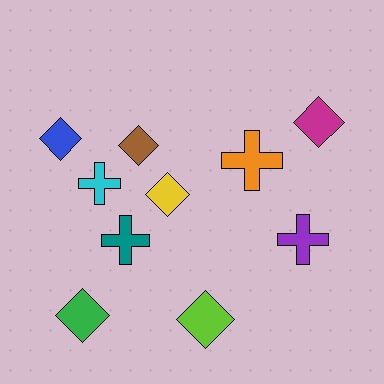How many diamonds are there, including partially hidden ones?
There are 6 diamonds.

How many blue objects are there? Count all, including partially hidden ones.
There is 1 blue object.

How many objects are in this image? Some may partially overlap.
There are 10 objects.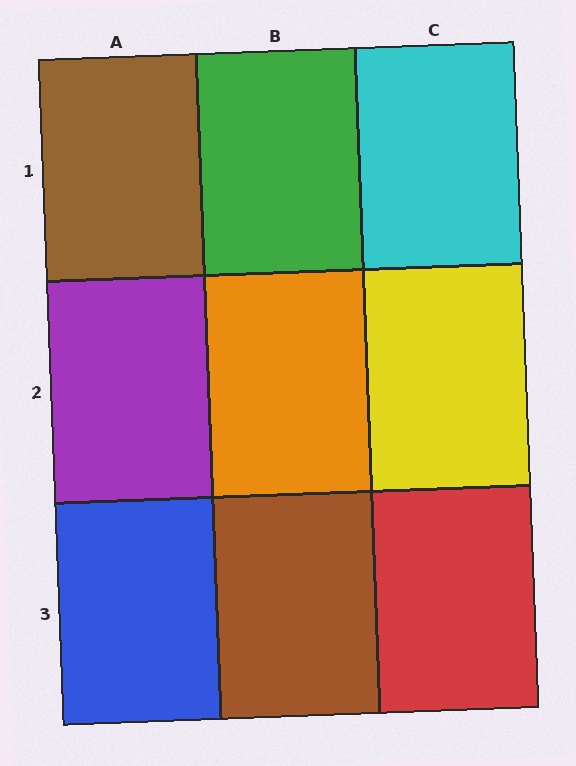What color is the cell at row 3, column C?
Red.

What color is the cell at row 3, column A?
Blue.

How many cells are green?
1 cell is green.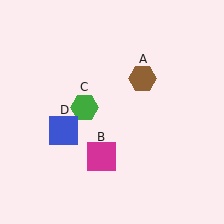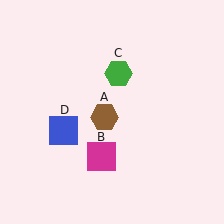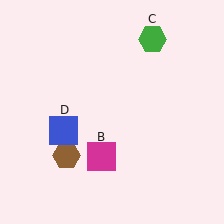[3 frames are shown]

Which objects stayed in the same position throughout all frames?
Magenta square (object B) and blue square (object D) remained stationary.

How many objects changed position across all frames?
2 objects changed position: brown hexagon (object A), green hexagon (object C).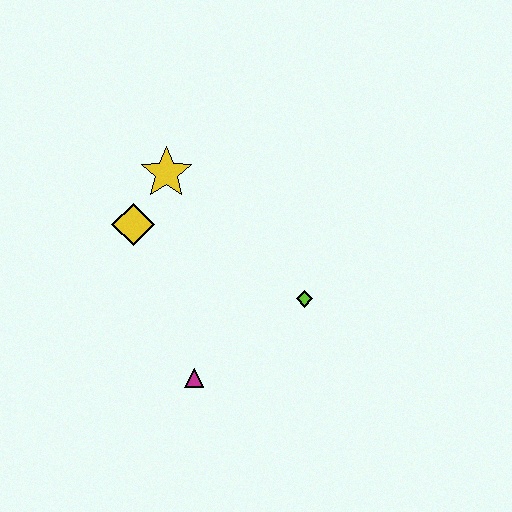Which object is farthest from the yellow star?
The magenta triangle is farthest from the yellow star.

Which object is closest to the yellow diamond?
The yellow star is closest to the yellow diamond.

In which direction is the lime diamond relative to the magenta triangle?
The lime diamond is to the right of the magenta triangle.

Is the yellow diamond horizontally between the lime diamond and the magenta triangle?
No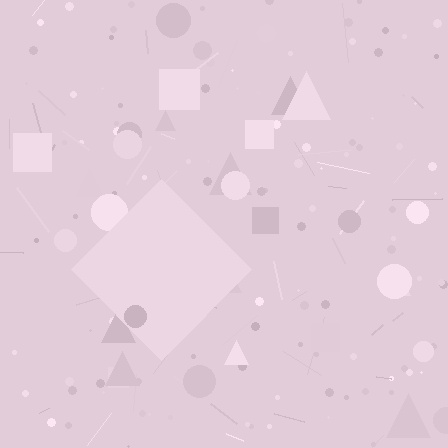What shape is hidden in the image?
A diamond is hidden in the image.